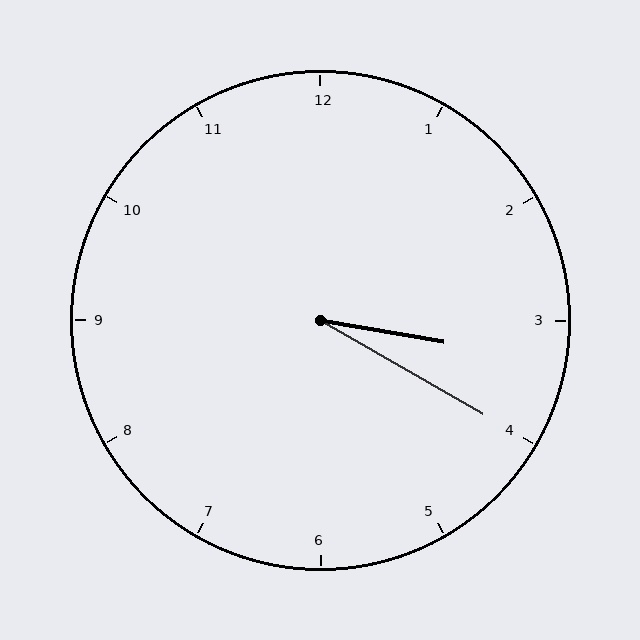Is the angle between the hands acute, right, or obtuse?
It is acute.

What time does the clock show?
3:20.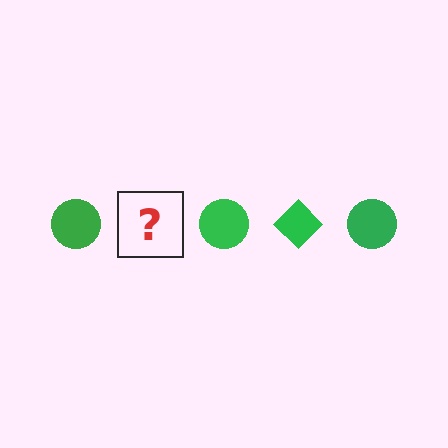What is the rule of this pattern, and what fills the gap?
The rule is that the pattern cycles through circle, diamond shapes in green. The gap should be filled with a green diamond.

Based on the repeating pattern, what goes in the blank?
The blank should be a green diamond.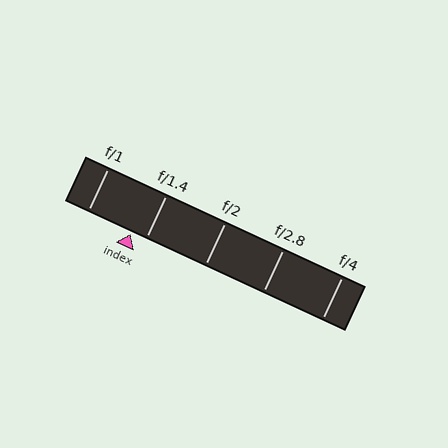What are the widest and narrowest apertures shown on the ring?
The widest aperture shown is f/1 and the narrowest is f/4.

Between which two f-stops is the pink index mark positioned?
The index mark is between f/1 and f/1.4.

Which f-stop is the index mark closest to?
The index mark is closest to f/1.4.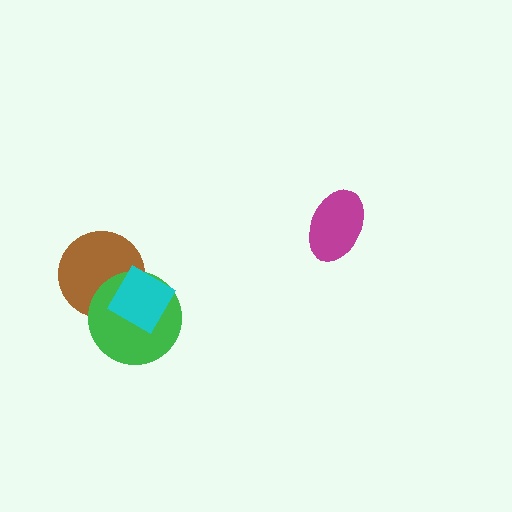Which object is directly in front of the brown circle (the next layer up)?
The green circle is directly in front of the brown circle.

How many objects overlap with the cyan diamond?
2 objects overlap with the cyan diamond.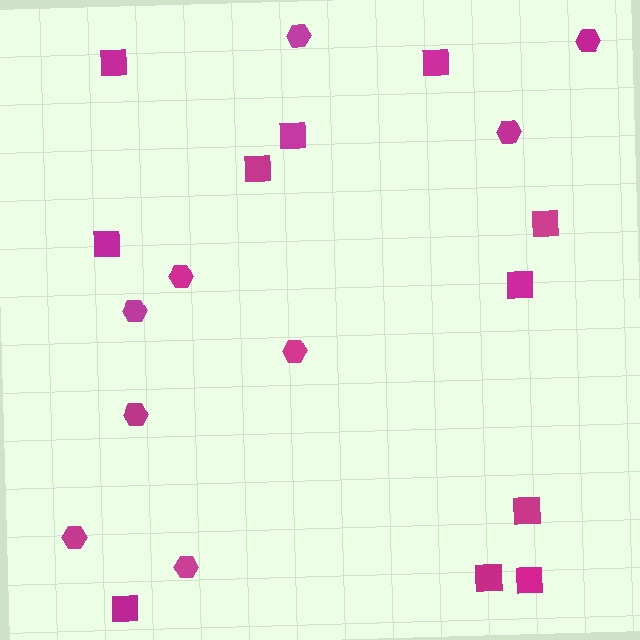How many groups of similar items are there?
There are 2 groups: one group of hexagons (9) and one group of squares (11).